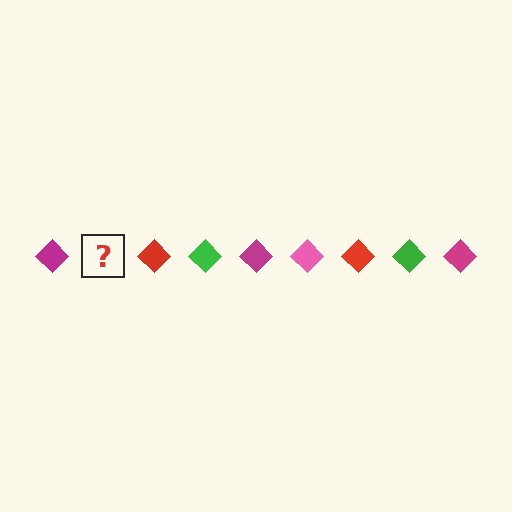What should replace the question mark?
The question mark should be replaced with a pink diamond.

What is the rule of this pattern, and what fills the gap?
The rule is that the pattern cycles through magenta, pink, red, green diamonds. The gap should be filled with a pink diamond.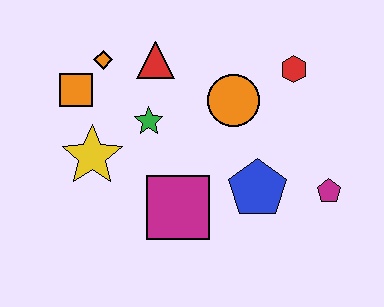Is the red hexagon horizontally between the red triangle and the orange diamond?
No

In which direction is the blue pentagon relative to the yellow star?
The blue pentagon is to the right of the yellow star.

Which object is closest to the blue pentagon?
The magenta pentagon is closest to the blue pentagon.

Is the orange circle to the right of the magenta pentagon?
No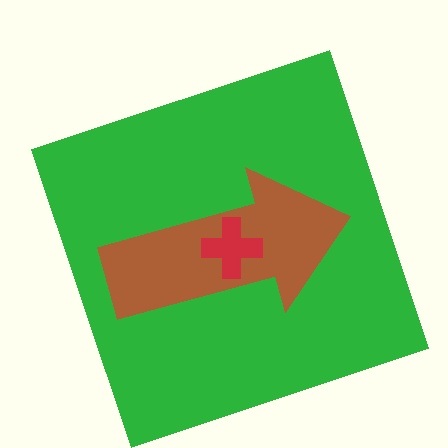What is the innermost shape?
The red cross.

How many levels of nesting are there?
3.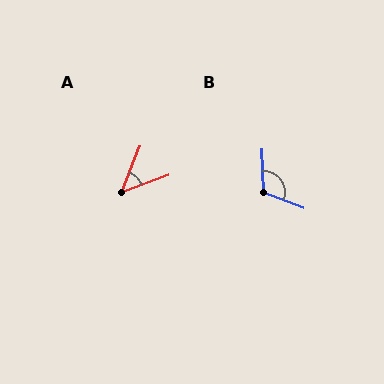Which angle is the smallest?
A, at approximately 48 degrees.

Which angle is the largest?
B, at approximately 112 degrees.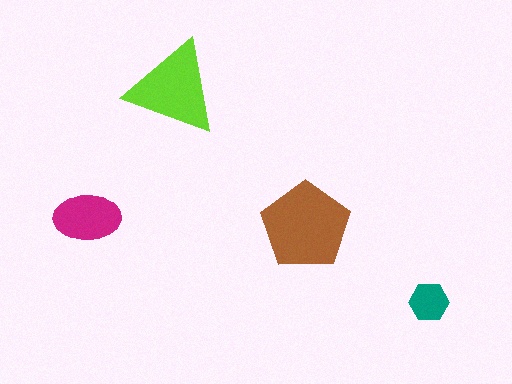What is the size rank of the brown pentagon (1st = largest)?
1st.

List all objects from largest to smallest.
The brown pentagon, the lime triangle, the magenta ellipse, the teal hexagon.